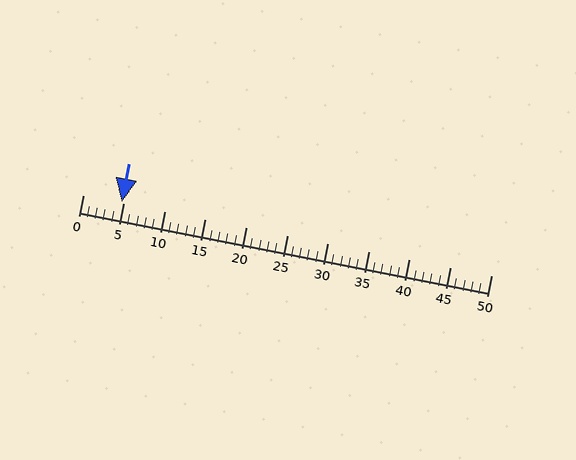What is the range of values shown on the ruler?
The ruler shows values from 0 to 50.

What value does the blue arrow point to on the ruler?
The blue arrow points to approximately 5.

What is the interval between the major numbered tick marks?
The major tick marks are spaced 5 units apart.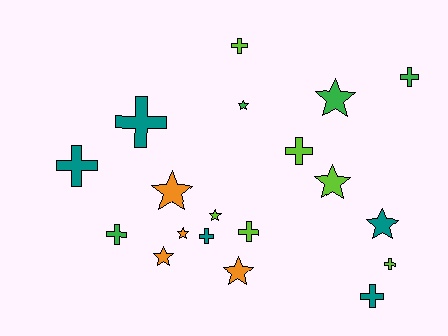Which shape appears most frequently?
Cross, with 10 objects.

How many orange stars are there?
There are 4 orange stars.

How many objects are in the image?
There are 19 objects.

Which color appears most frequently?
Lime, with 6 objects.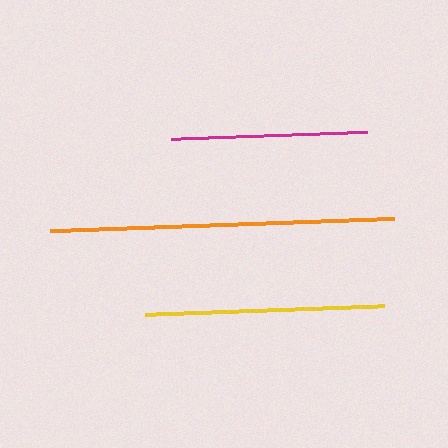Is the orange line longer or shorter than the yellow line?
The orange line is longer than the yellow line.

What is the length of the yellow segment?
The yellow segment is approximately 239 pixels long.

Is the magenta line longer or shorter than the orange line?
The orange line is longer than the magenta line.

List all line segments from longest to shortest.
From longest to shortest: orange, yellow, magenta.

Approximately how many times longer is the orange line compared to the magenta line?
The orange line is approximately 1.8 times the length of the magenta line.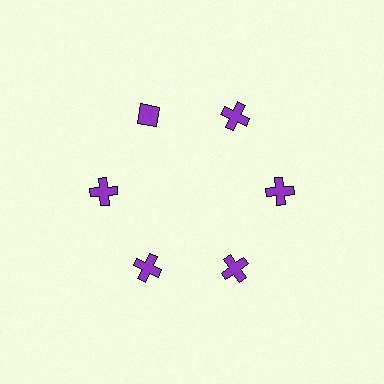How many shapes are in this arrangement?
There are 6 shapes arranged in a ring pattern.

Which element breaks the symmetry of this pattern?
The purple diamond at roughly the 11 o'clock position breaks the symmetry. All other shapes are purple crosses.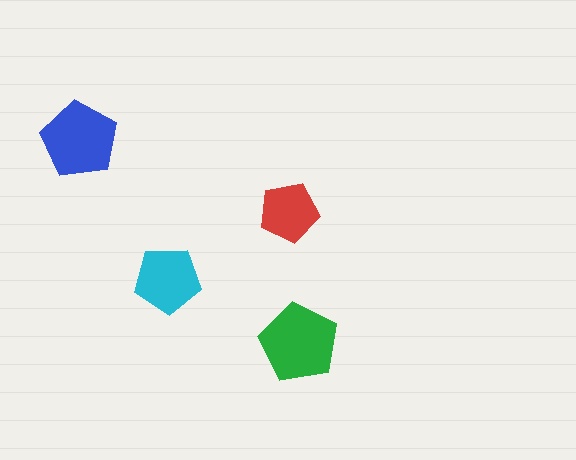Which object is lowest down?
The green pentagon is bottommost.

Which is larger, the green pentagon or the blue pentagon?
The green one.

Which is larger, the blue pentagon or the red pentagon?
The blue one.